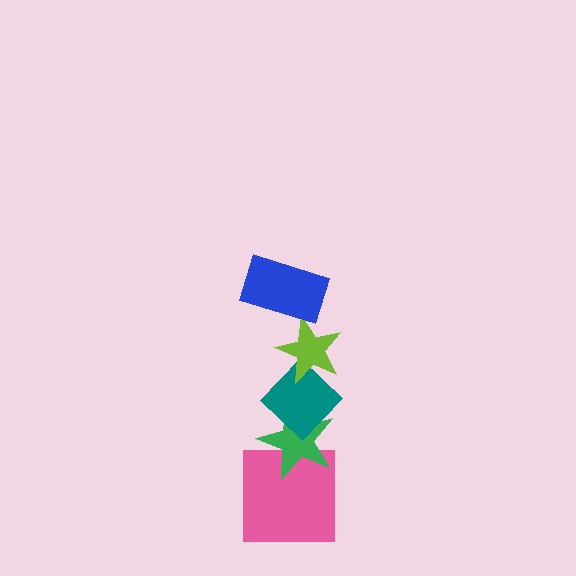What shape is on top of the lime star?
The blue rectangle is on top of the lime star.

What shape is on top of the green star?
The teal diamond is on top of the green star.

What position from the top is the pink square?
The pink square is 5th from the top.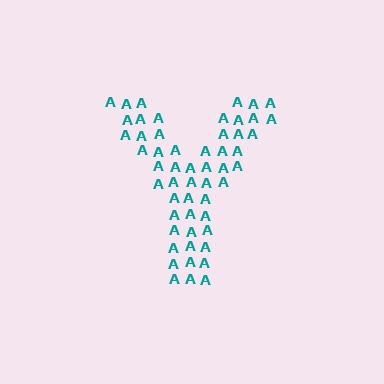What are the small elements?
The small elements are letter A's.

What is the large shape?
The large shape is the letter Y.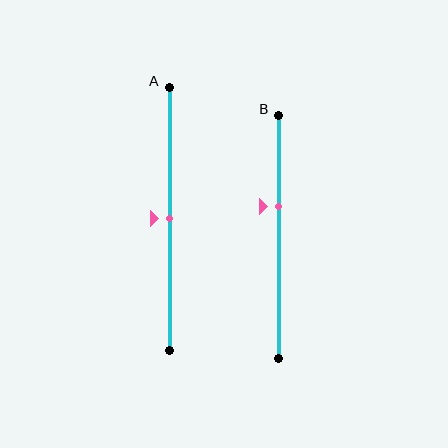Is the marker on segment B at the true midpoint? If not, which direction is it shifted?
No, the marker on segment B is shifted upward by about 13% of the segment length.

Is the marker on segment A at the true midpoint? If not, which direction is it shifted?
Yes, the marker on segment A is at the true midpoint.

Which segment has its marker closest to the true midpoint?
Segment A has its marker closest to the true midpoint.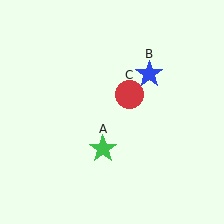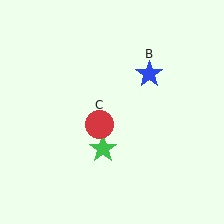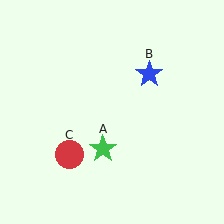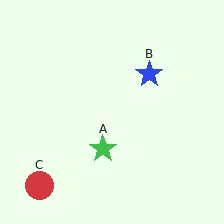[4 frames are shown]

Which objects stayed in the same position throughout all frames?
Green star (object A) and blue star (object B) remained stationary.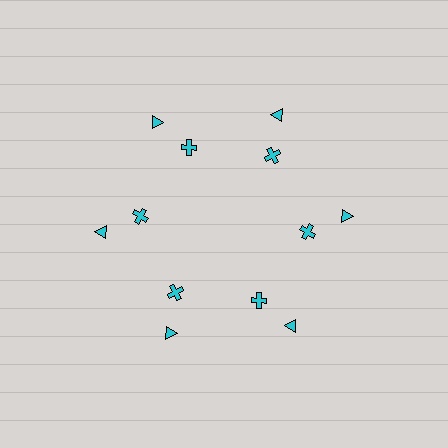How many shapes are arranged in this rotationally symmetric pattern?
There are 12 shapes, arranged in 6 groups of 2.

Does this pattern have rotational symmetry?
Yes, this pattern has 6-fold rotational symmetry. It looks the same after rotating 60 degrees around the center.